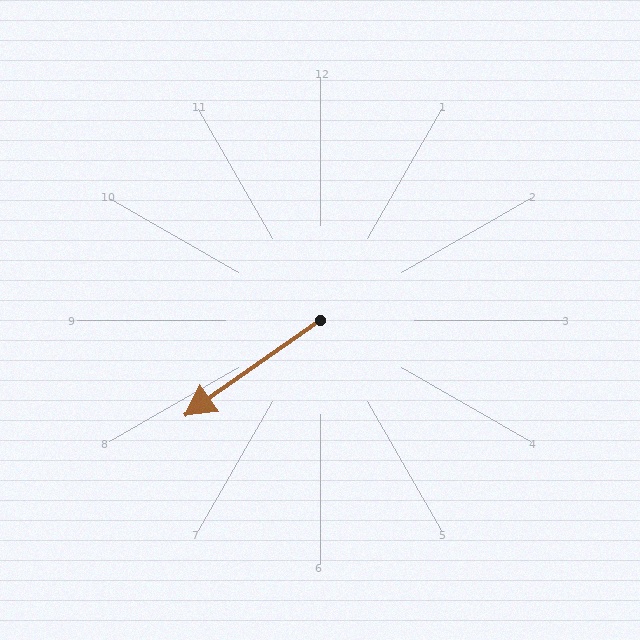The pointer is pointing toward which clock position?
Roughly 8 o'clock.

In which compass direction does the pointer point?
Southwest.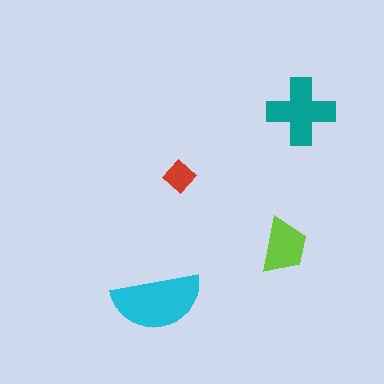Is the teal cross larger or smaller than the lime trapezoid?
Larger.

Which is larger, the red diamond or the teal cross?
The teal cross.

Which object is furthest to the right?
The teal cross is rightmost.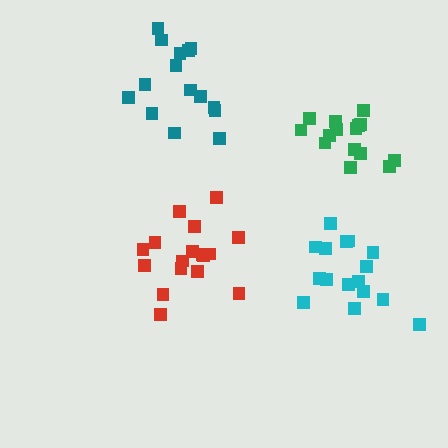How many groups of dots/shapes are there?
There are 4 groups.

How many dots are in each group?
Group 1: 17 dots, Group 2: 16 dots, Group 3: 15 dots, Group 4: 15 dots (63 total).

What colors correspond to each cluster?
The clusters are colored: red, cyan, teal, green.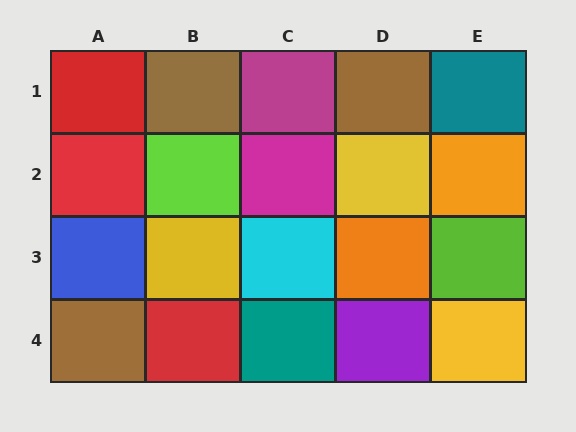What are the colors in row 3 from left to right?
Blue, yellow, cyan, orange, lime.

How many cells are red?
3 cells are red.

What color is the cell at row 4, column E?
Yellow.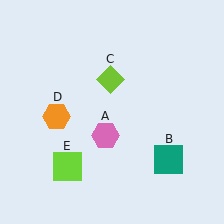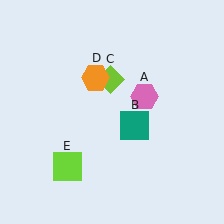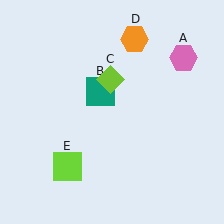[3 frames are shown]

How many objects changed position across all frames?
3 objects changed position: pink hexagon (object A), teal square (object B), orange hexagon (object D).